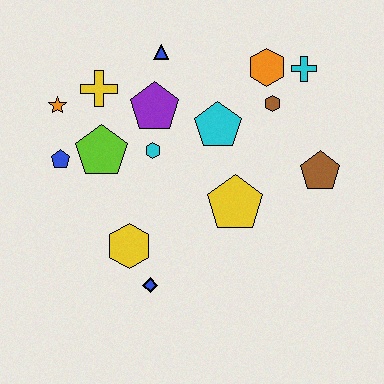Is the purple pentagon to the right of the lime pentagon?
Yes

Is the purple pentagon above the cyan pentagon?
Yes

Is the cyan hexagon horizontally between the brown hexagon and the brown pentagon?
No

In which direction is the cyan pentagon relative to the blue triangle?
The cyan pentagon is below the blue triangle.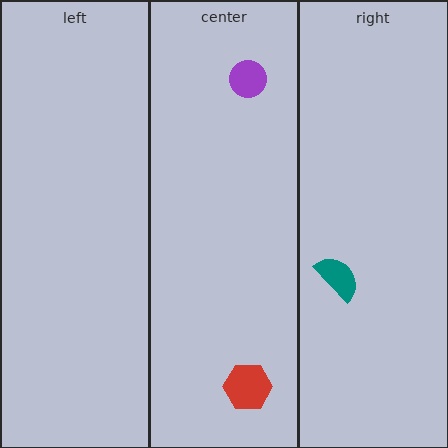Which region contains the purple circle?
The center region.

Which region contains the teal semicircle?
The right region.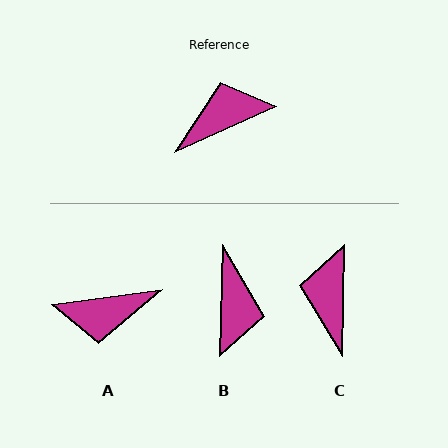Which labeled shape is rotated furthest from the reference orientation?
A, about 163 degrees away.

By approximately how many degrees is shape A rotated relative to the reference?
Approximately 163 degrees counter-clockwise.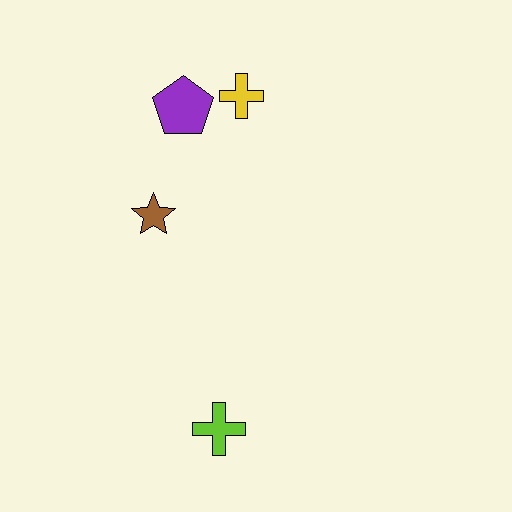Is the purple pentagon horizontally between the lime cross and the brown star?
Yes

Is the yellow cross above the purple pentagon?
Yes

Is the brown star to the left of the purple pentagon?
Yes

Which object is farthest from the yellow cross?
The lime cross is farthest from the yellow cross.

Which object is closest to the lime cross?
The brown star is closest to the lime cross.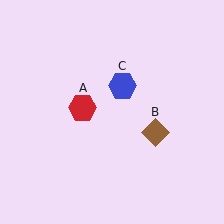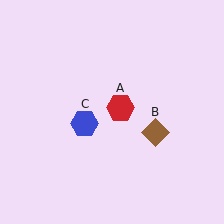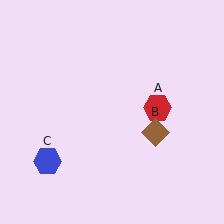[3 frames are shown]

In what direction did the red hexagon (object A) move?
The red hexagon (object A) moved right.